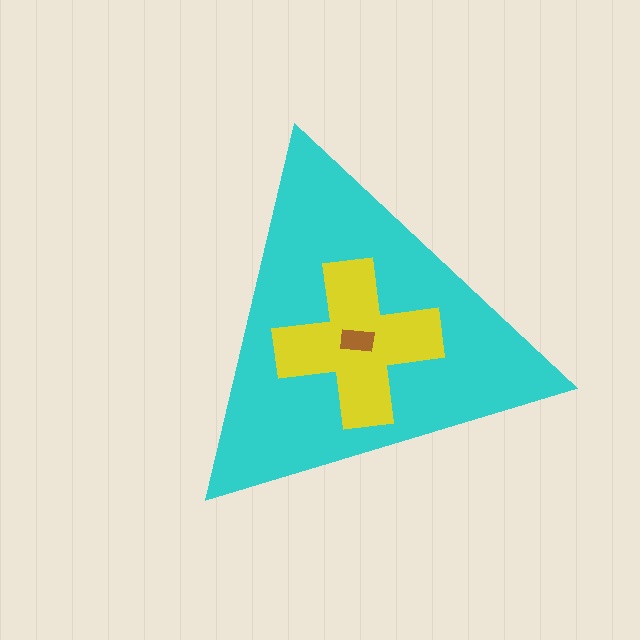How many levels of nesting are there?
3.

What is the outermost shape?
The cyan triangle.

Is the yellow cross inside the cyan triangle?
Yes.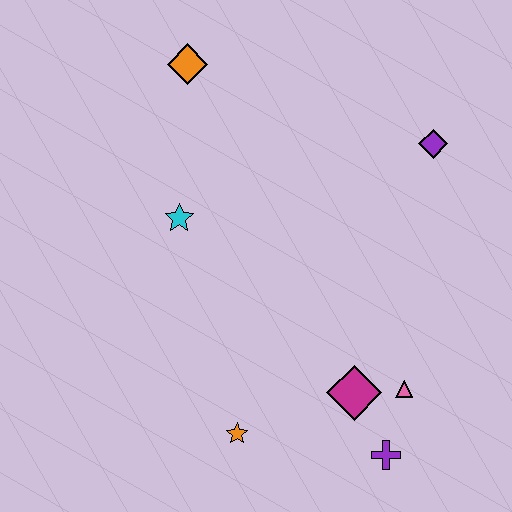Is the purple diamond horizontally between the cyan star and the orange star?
No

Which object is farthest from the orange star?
The orange diamond is farthest from the orange star.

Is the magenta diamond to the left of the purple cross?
Yes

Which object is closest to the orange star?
The magenta diamond is closest to the orange star.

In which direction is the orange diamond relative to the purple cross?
The orange diamond is above the purple cross.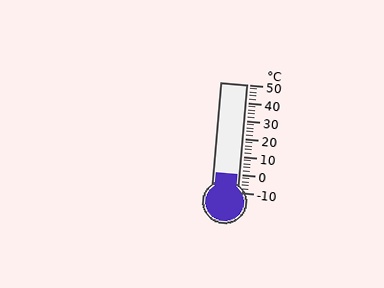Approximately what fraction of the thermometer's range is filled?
The thermometer is filled to approximately 15% of its range.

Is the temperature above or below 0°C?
The temperature is at 0°C.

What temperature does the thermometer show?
The thermometer shows approximately 0°C.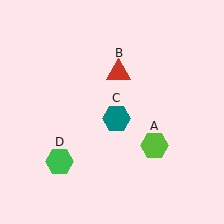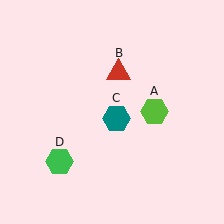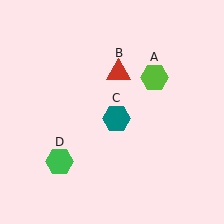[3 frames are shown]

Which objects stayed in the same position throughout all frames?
Red triangle (object B) and teal hexagon (object C) and green hexagon (object D) remained stationary.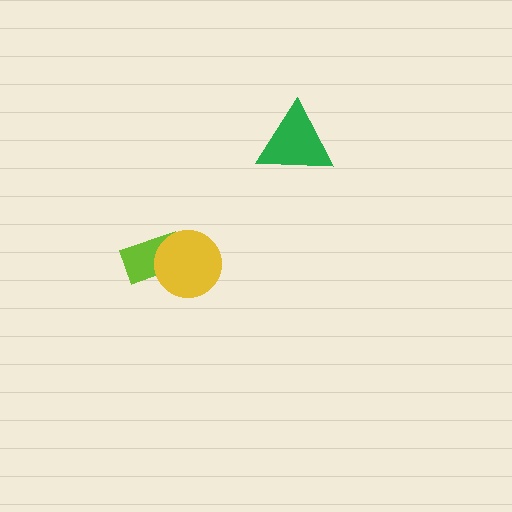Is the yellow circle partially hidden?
No, no other shape covers it.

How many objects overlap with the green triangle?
0 objects overlap with the green triangle.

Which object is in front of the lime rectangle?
The yellow circle is in front of the lime rectangle.